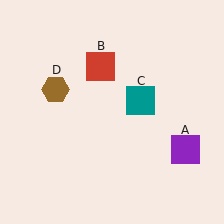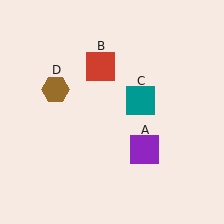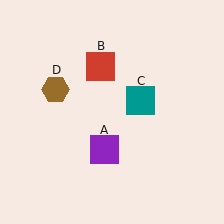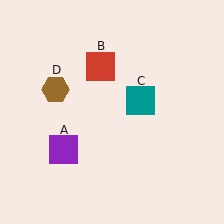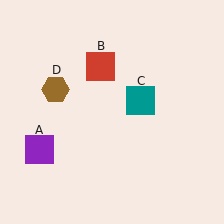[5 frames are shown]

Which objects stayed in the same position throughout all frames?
Red square (object B) and teal square (object C) and brown hexagon (object D) remained stationary.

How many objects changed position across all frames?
1 object changed position: purple square (object A).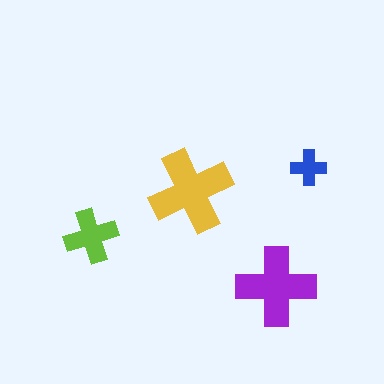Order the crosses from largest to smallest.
the yellow one, the purple one, the lime one, the blue one.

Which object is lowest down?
The purple cross is bottommost.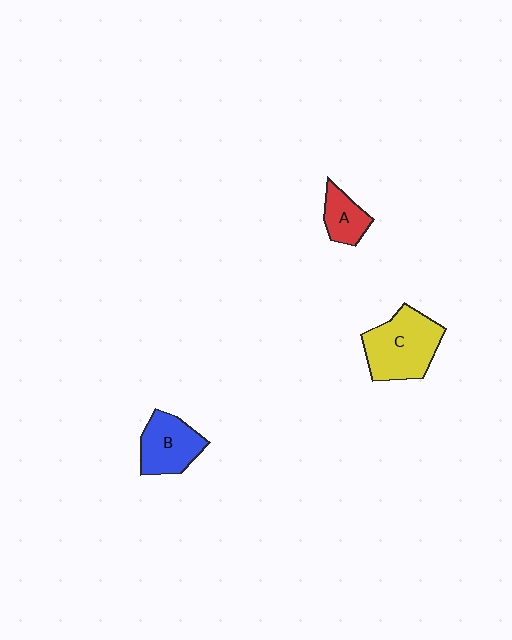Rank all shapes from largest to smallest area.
From largest to smallest: C (yellow), B (blue), A (red).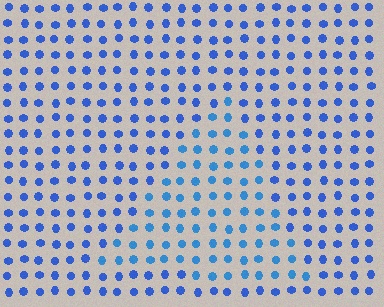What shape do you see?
I see a triangle.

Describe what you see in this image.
The image is filled with small blue elements in a uniform arrangement. A triangle-shaped region is visible where the elements are tinted to a slightly different hue, forming a subtle color boundary.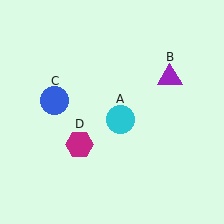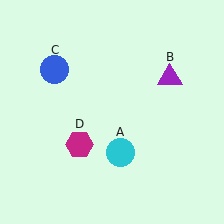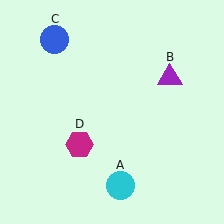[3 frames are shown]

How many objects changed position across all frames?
2 objects changed position: cyan circle (object A), blue circle (object C).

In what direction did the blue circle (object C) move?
The blue circle (object C) moved up.